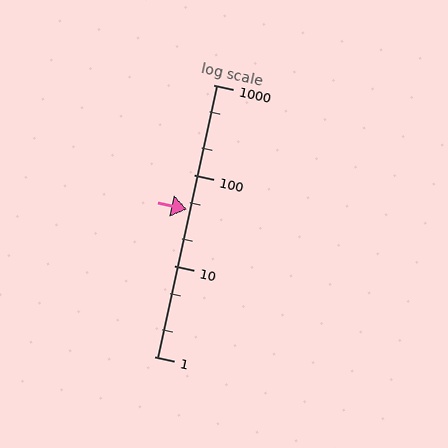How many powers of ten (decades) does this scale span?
The scale spans 3 decades, from 1 to 1000.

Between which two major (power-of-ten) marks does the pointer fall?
The pointer is between 10 and 100.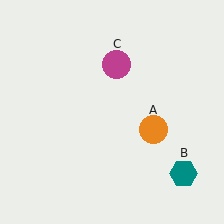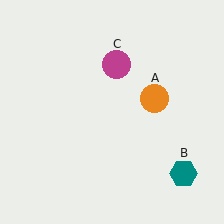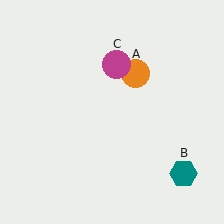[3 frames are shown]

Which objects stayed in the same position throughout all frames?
Teal hexagon (object B) and magenta circle (object C) remained stationary.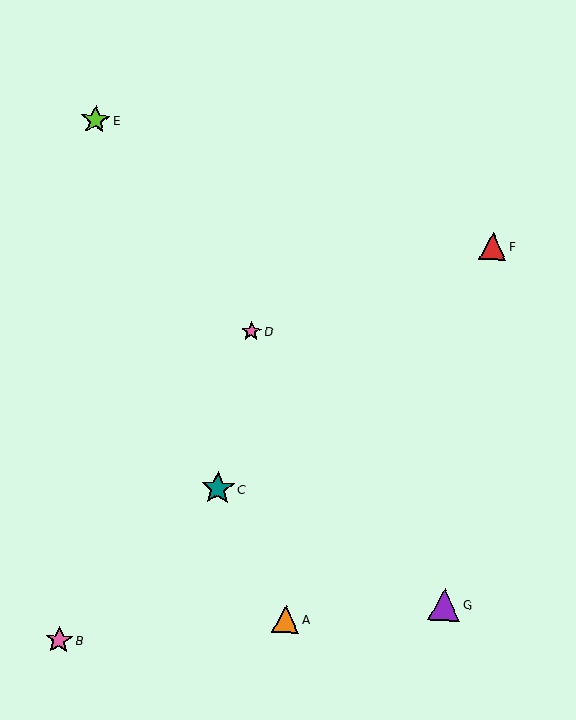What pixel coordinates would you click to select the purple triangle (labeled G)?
Click at (444, 605) to select the purple triangle G.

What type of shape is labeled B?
Shape B is a pink star.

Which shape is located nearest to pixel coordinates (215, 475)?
The teal star (labeled C) at (218, 488) is nearest to that location.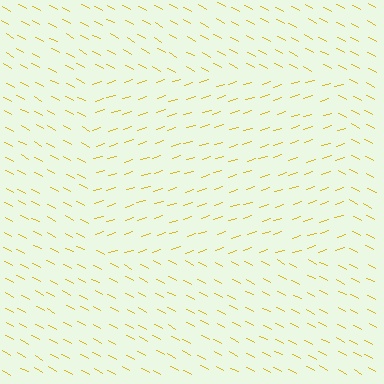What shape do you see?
I see a rectangle.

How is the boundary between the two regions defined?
The boundary is defined purely by a change in line orientation (approximately 45 degrees difference). All lines are the same color and thickness.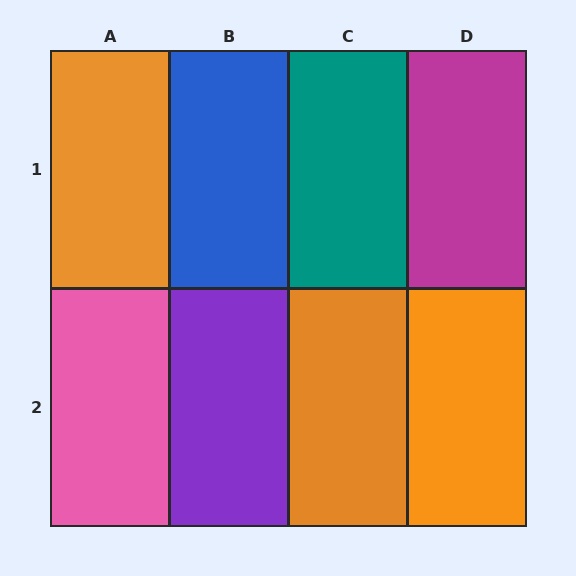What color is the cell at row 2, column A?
Pink.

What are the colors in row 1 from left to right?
Orange, blue, teal, magenta.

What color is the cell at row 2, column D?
Orange.